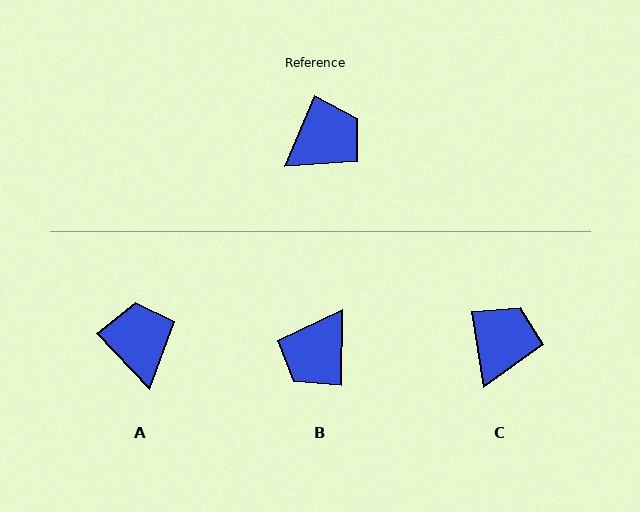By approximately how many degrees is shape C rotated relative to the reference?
Approximately 32 degrees counter-clockwise.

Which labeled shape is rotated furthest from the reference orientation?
B, about 158 degrees away.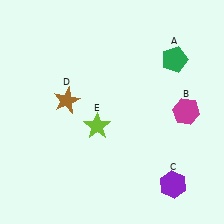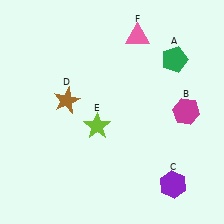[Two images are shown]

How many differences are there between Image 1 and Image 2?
There is 1 difference between the two images.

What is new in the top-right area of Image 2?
A pink triangle (F) was added in the top-right area of Image 2.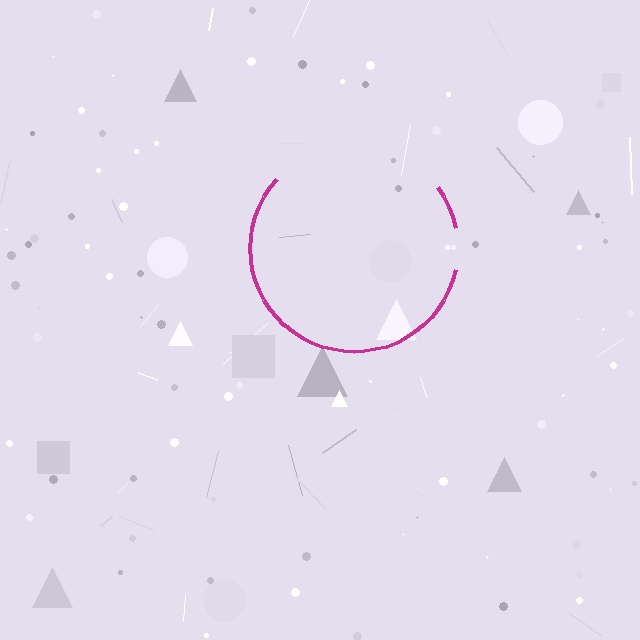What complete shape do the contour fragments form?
The contour fragments form a circle.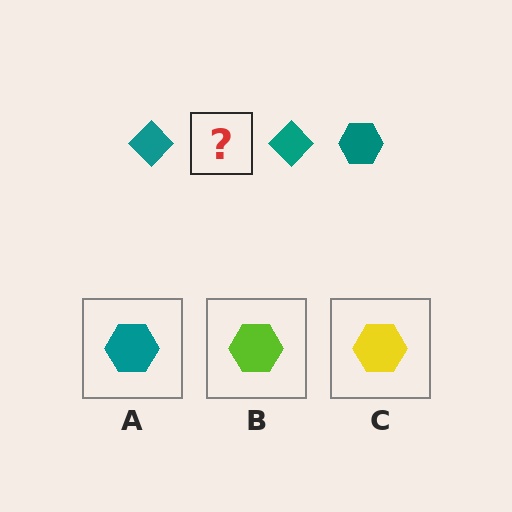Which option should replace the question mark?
Option A.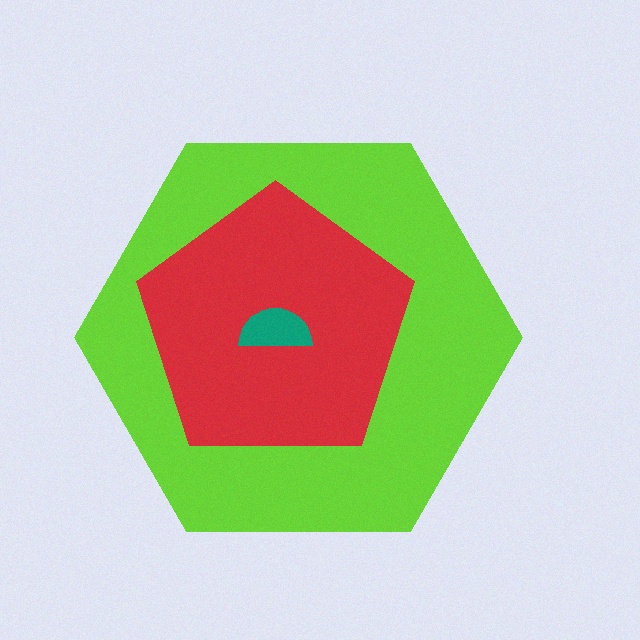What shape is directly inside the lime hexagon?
The red pentagon.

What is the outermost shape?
The lime hexagon.